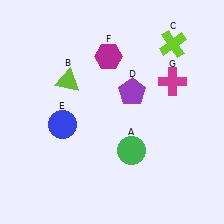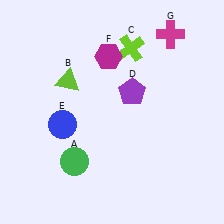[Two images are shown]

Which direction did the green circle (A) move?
The green circle (A) moved left.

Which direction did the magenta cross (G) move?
The magenta cross (G) moved up.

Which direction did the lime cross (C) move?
The lime cross (C) moved left.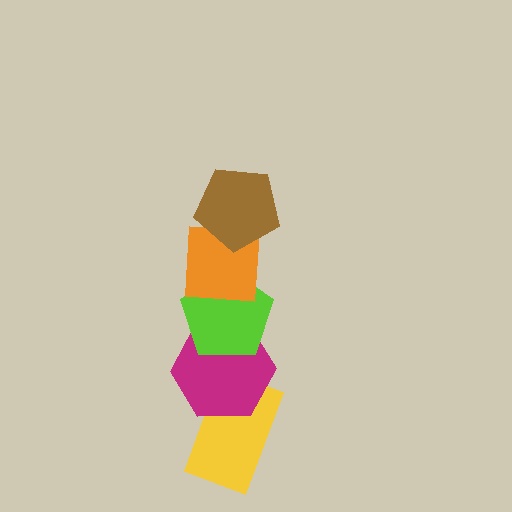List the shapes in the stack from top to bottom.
From top to bottom: the brown pentagon, the orange square, the lime pentagon, the magenta hexagon, the yellow rectangle.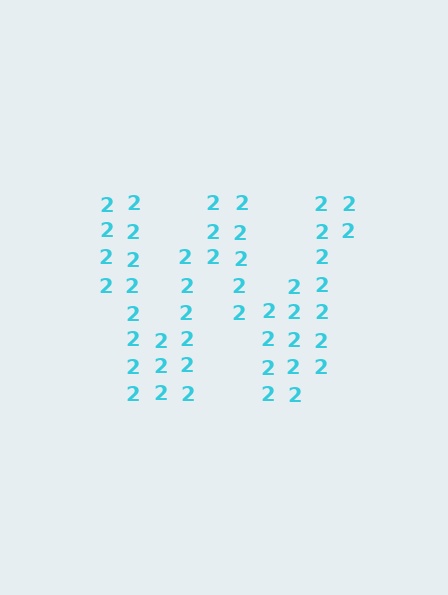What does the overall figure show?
The overall figure shows the letter W.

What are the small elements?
The small elements are digit 2's.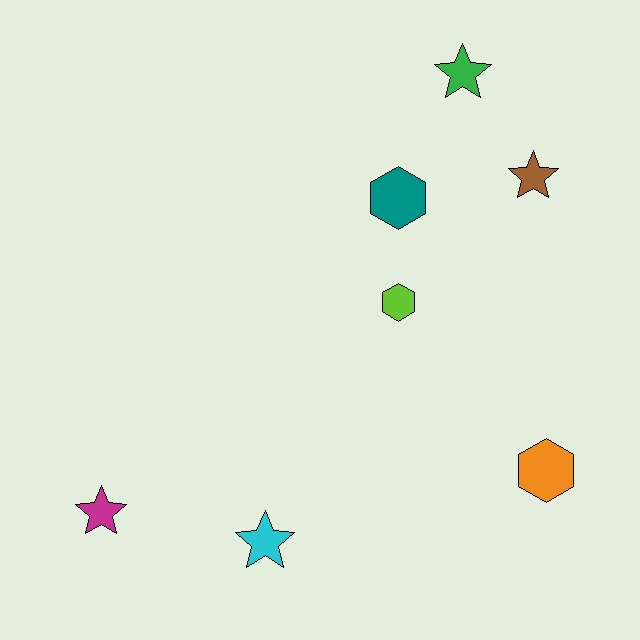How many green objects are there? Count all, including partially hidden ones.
There is 1 green object.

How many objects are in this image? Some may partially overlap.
There are 7 objects.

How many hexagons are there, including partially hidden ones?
There are 3 hexagons.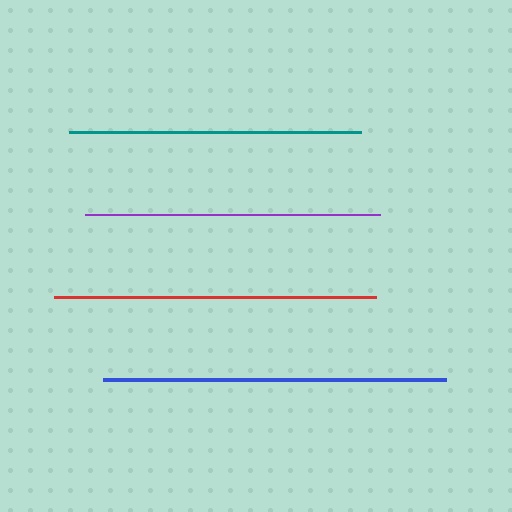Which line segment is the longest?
The blue line is the longest at approximately 343 pixels.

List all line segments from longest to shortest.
From longest to shortest: blue, red, purple, teal.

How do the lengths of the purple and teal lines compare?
The purple and teal lines are approximately the same length.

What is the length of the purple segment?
The purple segment is approximately 295 pixels long.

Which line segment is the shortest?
The teal line is the shortest at approximately 292 pixels.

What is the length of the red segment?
The red segment is approximately 322 pixels long.